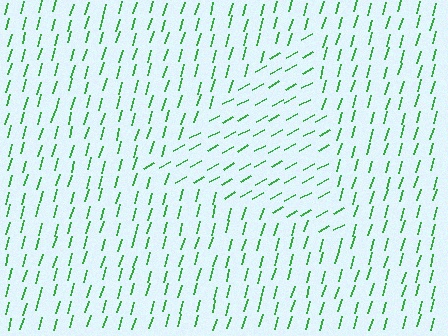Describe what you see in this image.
The image is filled with small green line segments. A triangle region in the image has lines oriented differently from the surrounding lines, creating a visible texture boundary.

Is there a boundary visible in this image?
Yes, there is a texture boundary formed by a change in line orientation.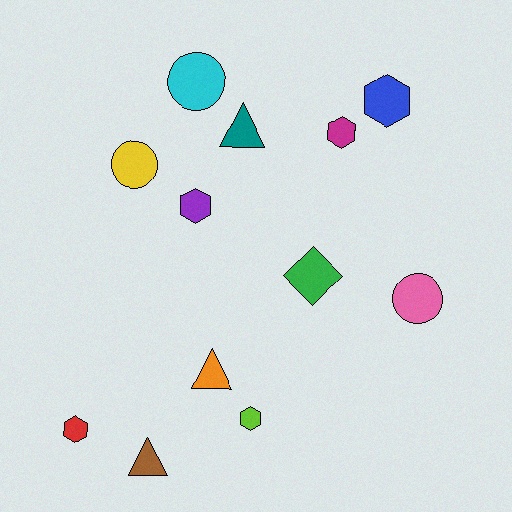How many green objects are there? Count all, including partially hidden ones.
There is 1 green object.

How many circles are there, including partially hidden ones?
There are 3 circles.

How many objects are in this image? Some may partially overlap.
There are 12 objects.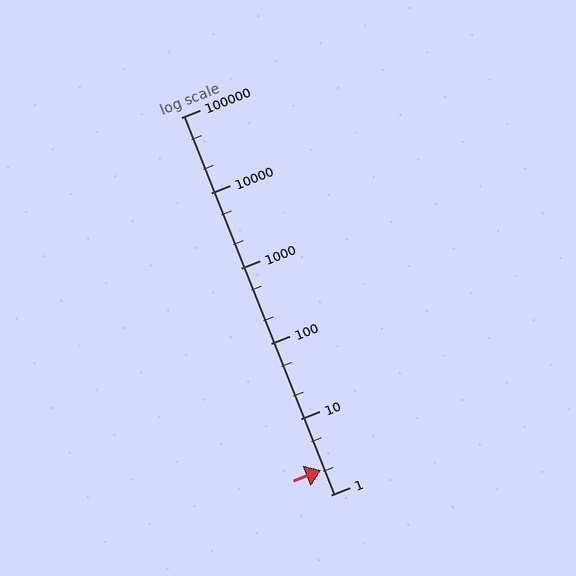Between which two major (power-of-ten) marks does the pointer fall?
The pointer is between 1 and 10.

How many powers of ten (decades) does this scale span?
The scale spans 5 decades, from 1 to 100000.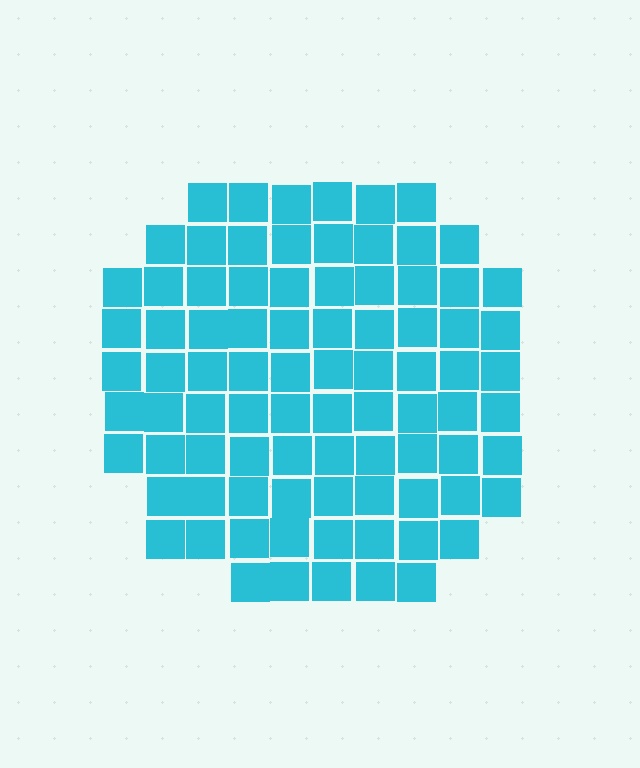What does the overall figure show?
The overall figure shows a circle.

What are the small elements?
The small elements are squares.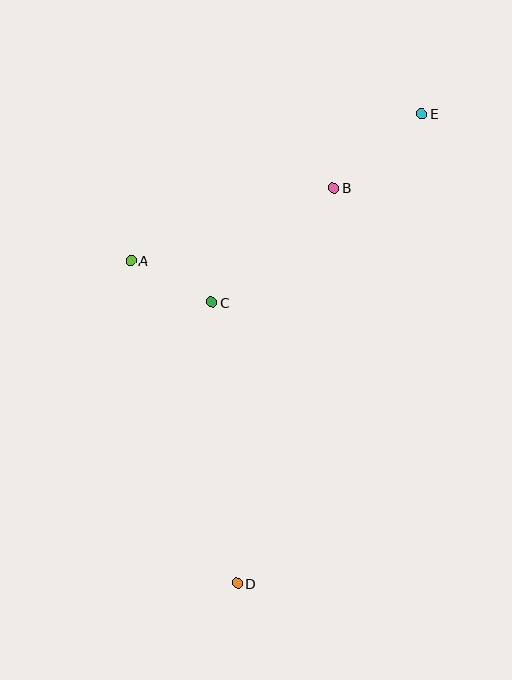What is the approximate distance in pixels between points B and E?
The distance between B and E is approximately 115 pixels.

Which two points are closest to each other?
Points A and C are closest to each other.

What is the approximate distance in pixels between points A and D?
The distance between A and D is approximately 340 pixels.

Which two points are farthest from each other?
Points D and E are farthest from each other.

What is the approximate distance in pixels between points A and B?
The distance between A and B is approximately 216 pixels.